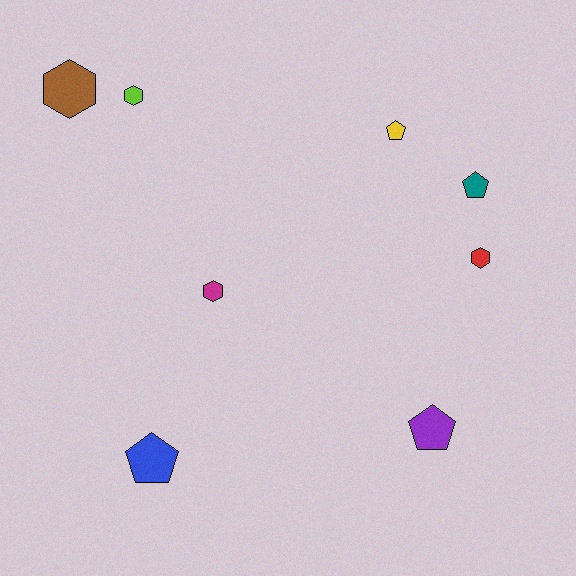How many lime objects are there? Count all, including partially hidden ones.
There is 1 lime object.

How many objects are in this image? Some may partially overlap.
There are 8 objects.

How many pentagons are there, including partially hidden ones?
There are 4 pentagons.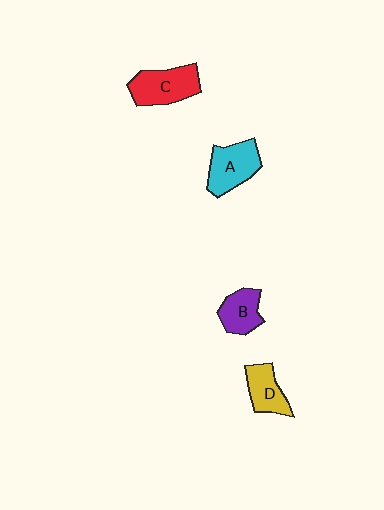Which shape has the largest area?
Shape C (red).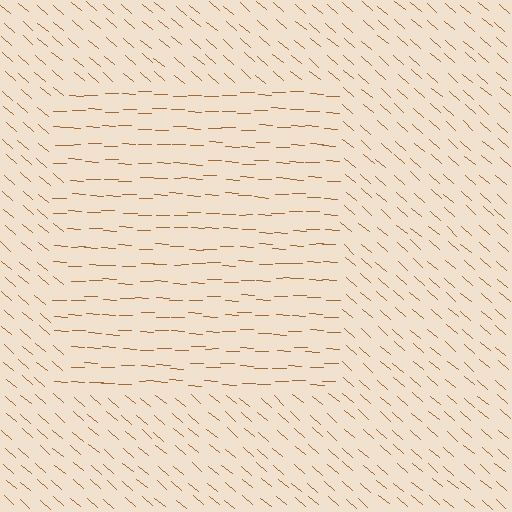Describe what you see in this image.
The image is filled with small brown line segments. A rectangle region in the image has lines oriented differently from the surrounding lines, creating a visible texture boundary.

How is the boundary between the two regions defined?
The boundary is defined purely by a change in line orientation (approximately 39 degrees difference). All lines are the same color and thickness.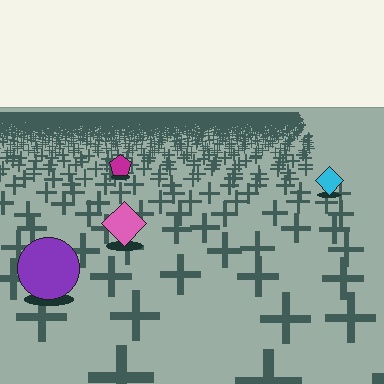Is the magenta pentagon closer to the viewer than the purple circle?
No. The purple circle is closer — you can tell from the texture gradient: the ground texture is coarser near it.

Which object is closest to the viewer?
The purple circle is closest. The texture marks near it are larger and more spread out.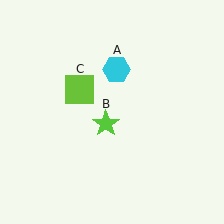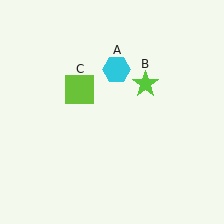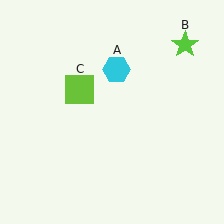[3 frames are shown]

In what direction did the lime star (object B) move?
The lime star (object B) moved up and to the right.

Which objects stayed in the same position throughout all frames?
Cyan hexagon (object A) and lime square (object C) remained stationary.